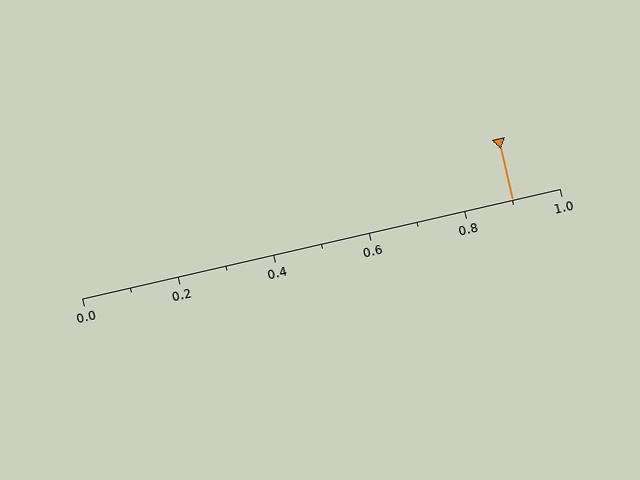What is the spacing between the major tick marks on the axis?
The major ticks are spaced 0.2 apart.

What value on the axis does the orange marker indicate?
The marker indicates approximately 0.9.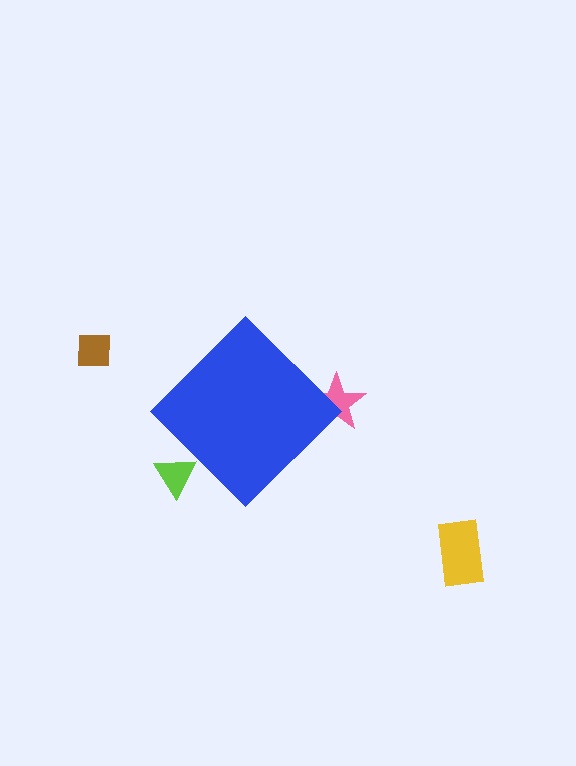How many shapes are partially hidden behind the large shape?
2 shapes are partially hidden.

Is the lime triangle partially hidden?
Yes, the lime triangle is partially hidden behind the blue diamond.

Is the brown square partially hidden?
No, the brown square is fully visible.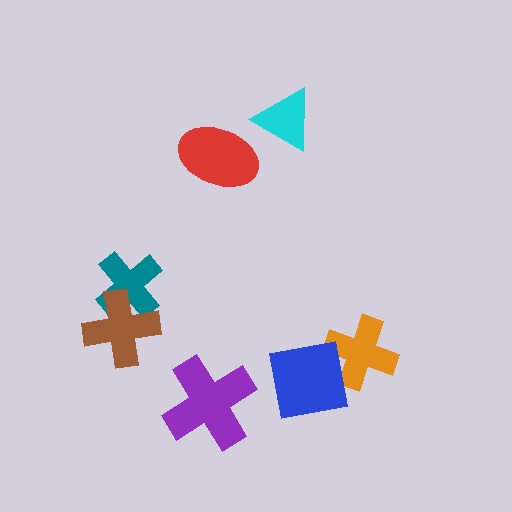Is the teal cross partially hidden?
Yes, it is partially covered by another shape.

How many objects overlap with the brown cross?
1 object overlaps with the brown cross.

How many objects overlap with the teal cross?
1 object overlaps with the teal cross.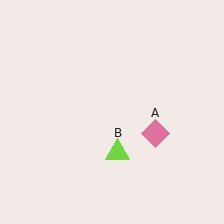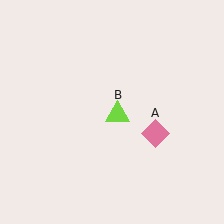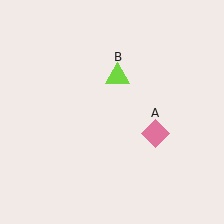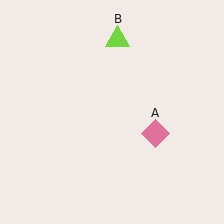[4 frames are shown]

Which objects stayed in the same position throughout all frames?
Pink diamond (object A) remained stationary.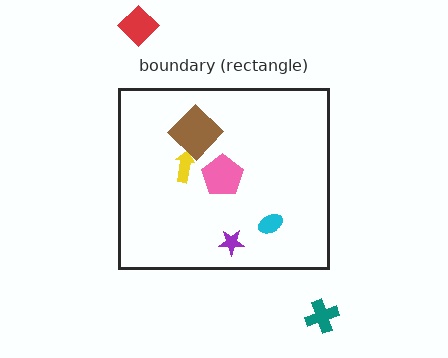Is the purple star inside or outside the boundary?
Inside.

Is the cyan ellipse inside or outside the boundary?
Inside.